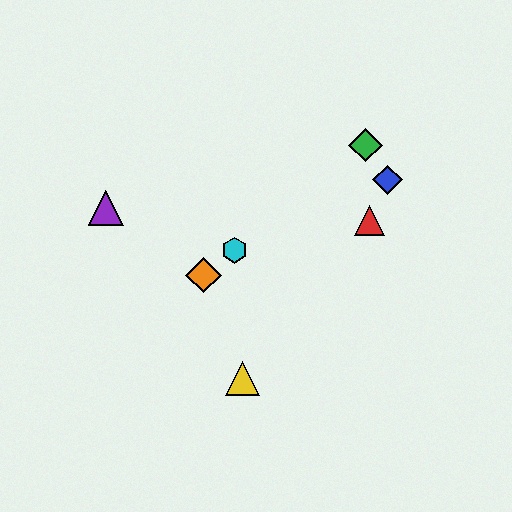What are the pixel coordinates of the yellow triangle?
The yellow triangle is at (243, 378).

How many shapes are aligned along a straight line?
3 shapes (the green diamond, the orange diamond, the cyan hexagon) are aligned along a straight line.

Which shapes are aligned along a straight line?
The green diamond, the orange diamond, the cyan hexagon are aligned along a straight line.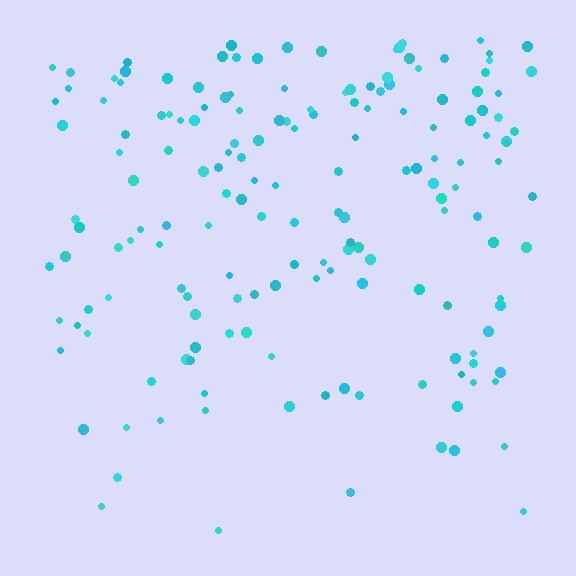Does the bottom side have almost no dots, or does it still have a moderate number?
Still a moderate number, just noticeably fewer than the top.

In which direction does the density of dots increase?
From bottom to top, with the top side densest.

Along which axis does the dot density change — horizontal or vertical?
Vertical.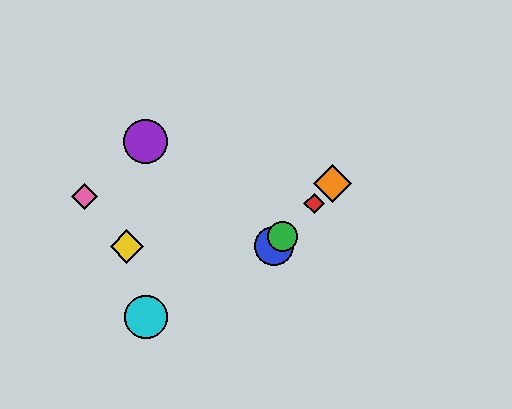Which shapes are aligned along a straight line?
The red diamond, the blue circle, the green circle, the orange diamond are aligned along a straight line.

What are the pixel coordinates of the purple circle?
The purple circle is at (146, 141).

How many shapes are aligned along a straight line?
4 shapes (the red diamond, the blue circle, the green circle, the orange diamond) are aligned along a straight line.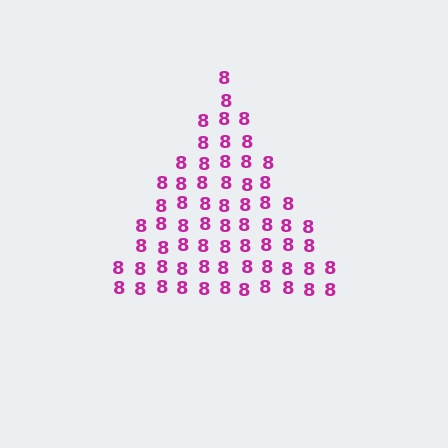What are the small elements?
The small elements are digit 8's.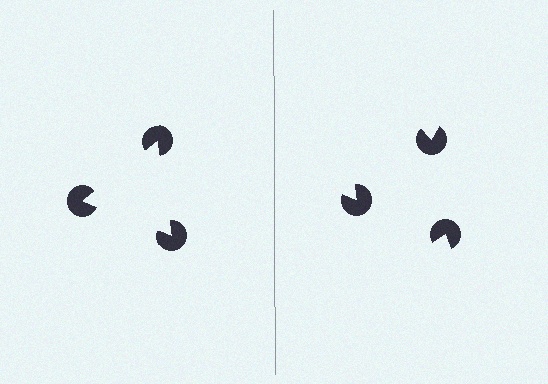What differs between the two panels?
The pac-man discs are positioned identically on both sides; only the wedge orientations differ. On the left they align to a triangle; on the right they are misaligned.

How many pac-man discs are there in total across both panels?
6 — 3 on each side.